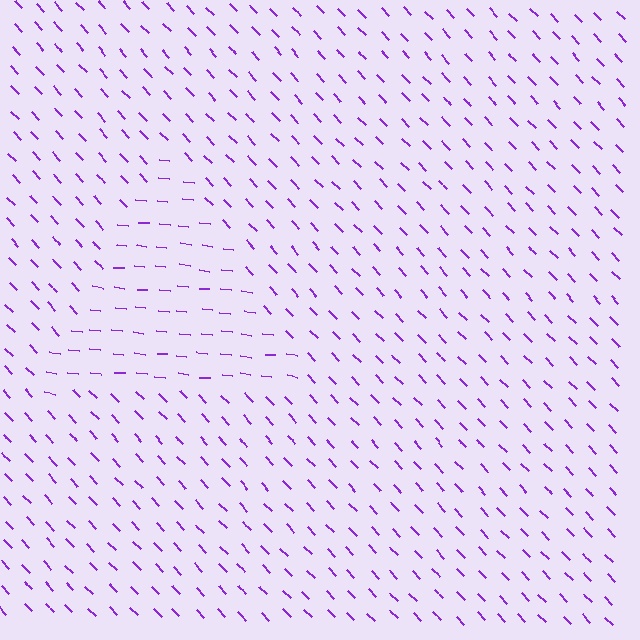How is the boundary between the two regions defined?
The boundary is defined purely by a change in line orientation (approximately 39 degrees difference). All lines are the same color and thickness.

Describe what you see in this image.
The image is filled with small purple line segments. A triangle region in the image has lines oriented differently from the surrounding lines, creating a visible texture boundary.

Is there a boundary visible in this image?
Yes, there is a texture boundary formed by a change in line orientation.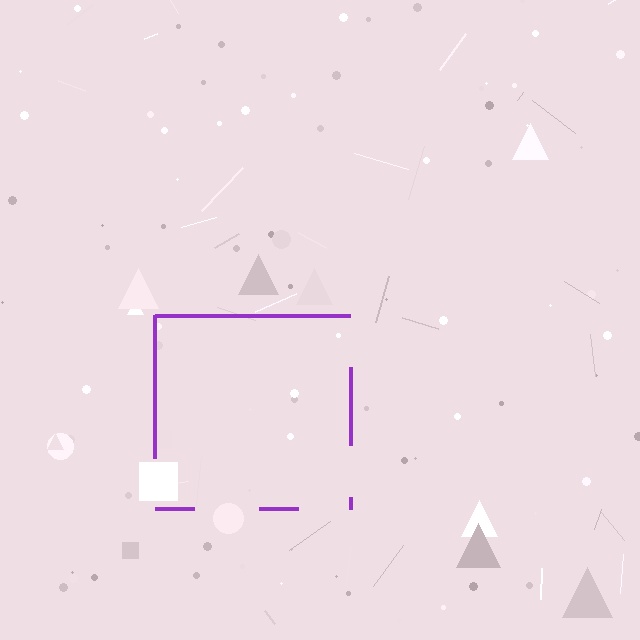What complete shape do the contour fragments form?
The contour fragments form a square.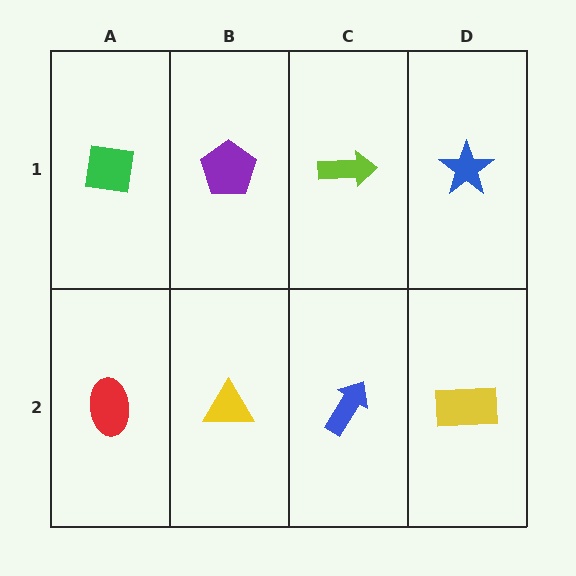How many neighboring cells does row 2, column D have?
2.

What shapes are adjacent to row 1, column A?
A red ellipse (row 2, column A), a purple pentagon (row 1, column B).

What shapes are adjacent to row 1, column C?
A blue arrow (row 2, column C), a purple pentagon (row 1, column B), a blue star (row 1, column D).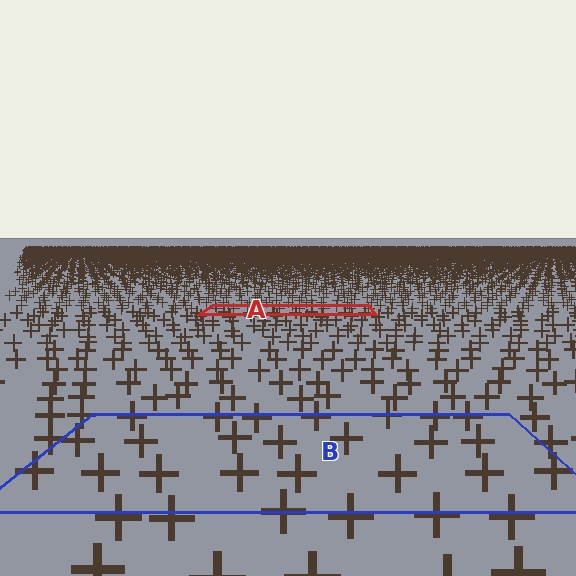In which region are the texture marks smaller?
The texture marks are smaller in region A, because it is farther away.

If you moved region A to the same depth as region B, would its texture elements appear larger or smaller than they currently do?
They would appear larger. At a closer depth, the same texture elements are projected at a bigger on-screen size.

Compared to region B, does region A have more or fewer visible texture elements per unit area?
Region A has more texture elements per unit area — they are packed more densely because it is farther away.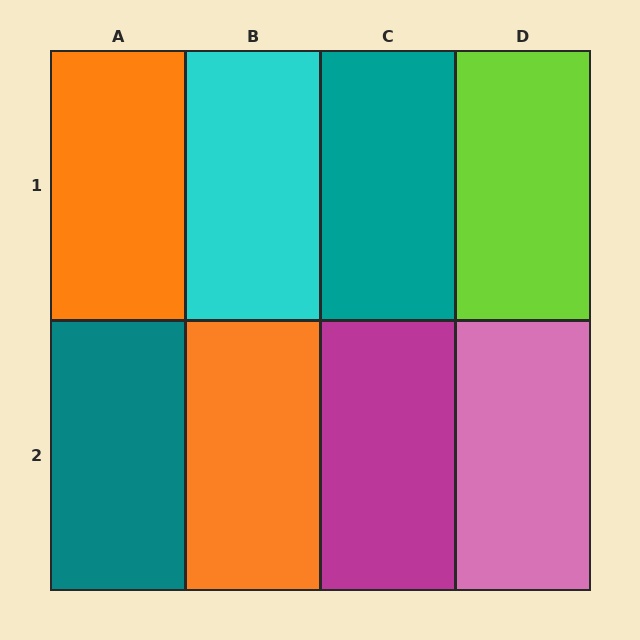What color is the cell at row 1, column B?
Cyan.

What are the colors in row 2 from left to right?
Teal, orange, magenta, pink.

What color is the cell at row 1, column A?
Orange.